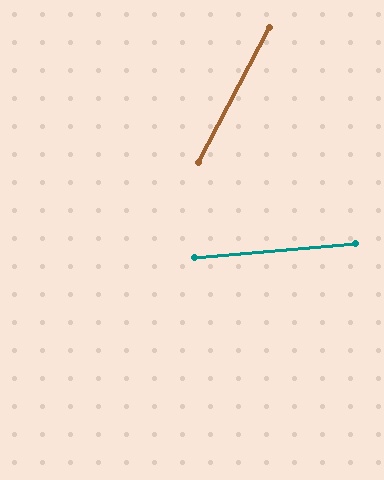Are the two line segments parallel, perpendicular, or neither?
Neither parallel nor perpendicular — they differ by about 57°.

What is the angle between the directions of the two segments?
Approximately 57 degrees.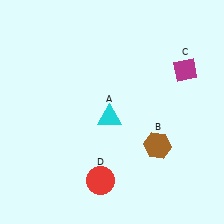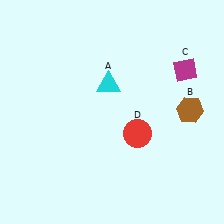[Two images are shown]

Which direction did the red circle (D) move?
The red circle (D) moved up.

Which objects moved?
The objects that moved are: the cyan triangle (A), the brown hexagon (B), the red circle (D).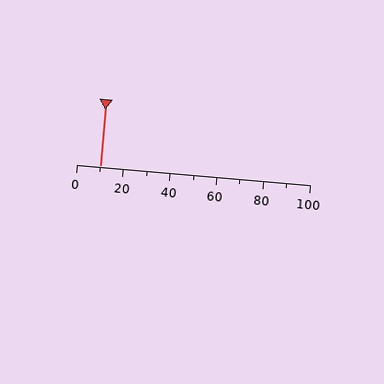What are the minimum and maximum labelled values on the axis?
The axis runs from 0 to 100.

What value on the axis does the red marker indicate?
The marker indicates approximately 10.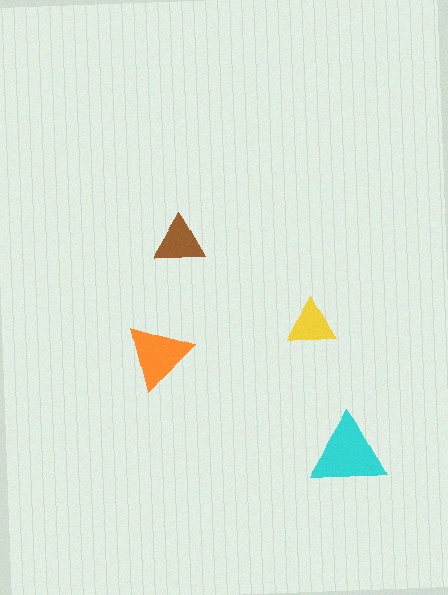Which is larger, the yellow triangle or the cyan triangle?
The cyan one.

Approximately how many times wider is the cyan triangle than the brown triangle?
About 1.5 times wider.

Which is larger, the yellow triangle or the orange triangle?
The orange one.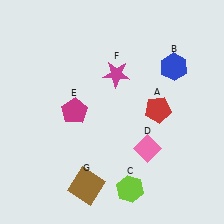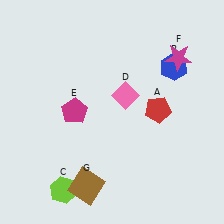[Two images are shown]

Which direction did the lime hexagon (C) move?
The lime hexagon (C) moved left.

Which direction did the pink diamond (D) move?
The pink diamond (D) moved up.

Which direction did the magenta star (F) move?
The magenta star (F) moved right.